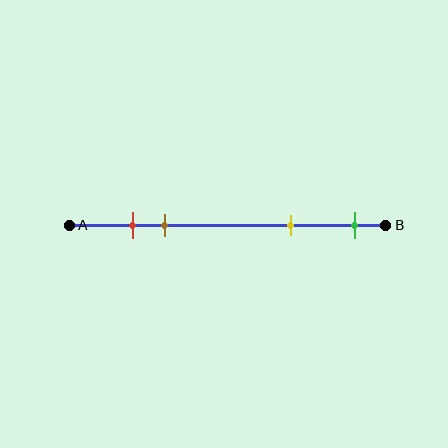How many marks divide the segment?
There are 4 marks dividing the segment.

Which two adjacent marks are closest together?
The red and brown marks are the closest adjacent pair.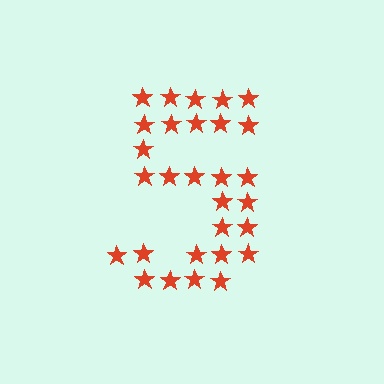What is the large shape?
The large shape is the digit 5.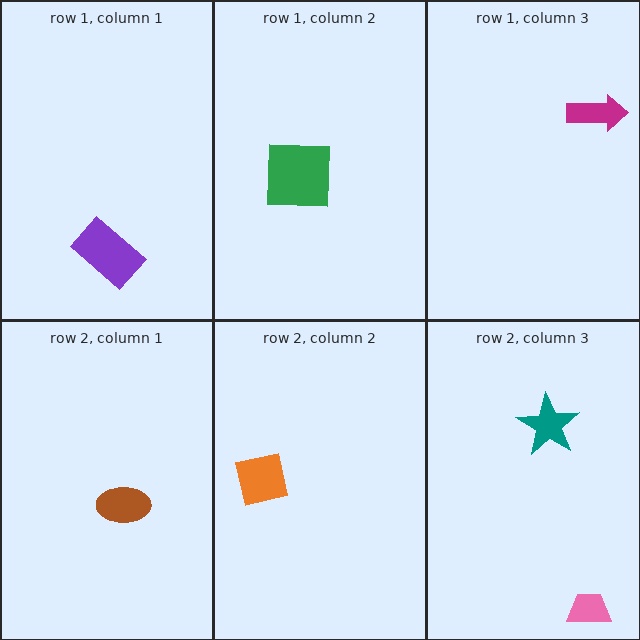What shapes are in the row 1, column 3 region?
The magenta arrow.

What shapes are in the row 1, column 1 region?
The purple rectangle.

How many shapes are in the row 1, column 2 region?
1.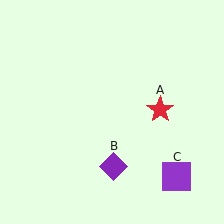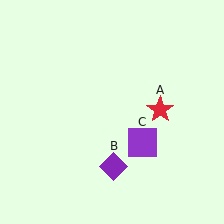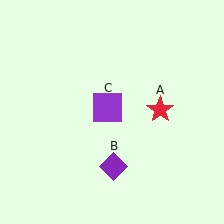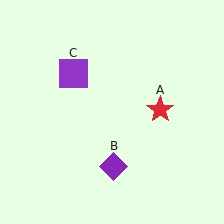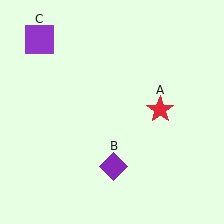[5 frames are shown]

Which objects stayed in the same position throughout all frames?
Red star (object A) and purple diamond (object B) remained stationary.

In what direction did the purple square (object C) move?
The purple square (object C) moved up and to the left.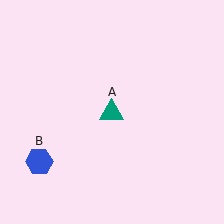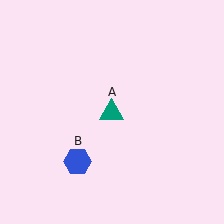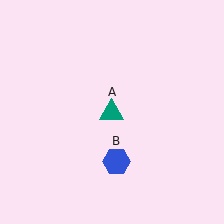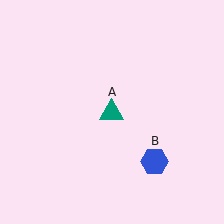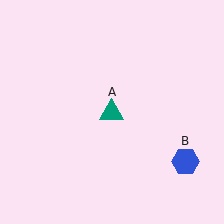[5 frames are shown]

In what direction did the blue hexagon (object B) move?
The blue hexagon (object B) moved right.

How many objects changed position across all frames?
1 object changed position: blue hexagon (object B).